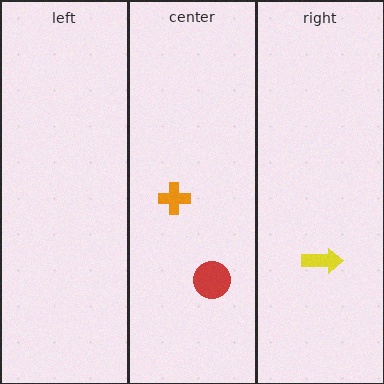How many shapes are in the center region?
2.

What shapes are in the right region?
The yellow arrow.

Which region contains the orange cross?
The center region.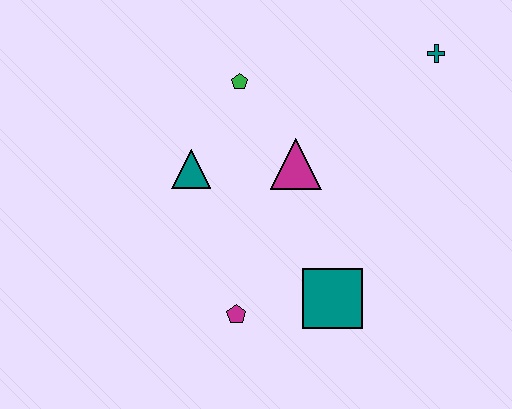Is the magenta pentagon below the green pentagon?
Yes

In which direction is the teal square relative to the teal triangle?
The teal square is to the right of the teal triangle.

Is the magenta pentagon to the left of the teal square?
Yes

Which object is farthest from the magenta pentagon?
The teal cross is farthest from the magenta pentagon.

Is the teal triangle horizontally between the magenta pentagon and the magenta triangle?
No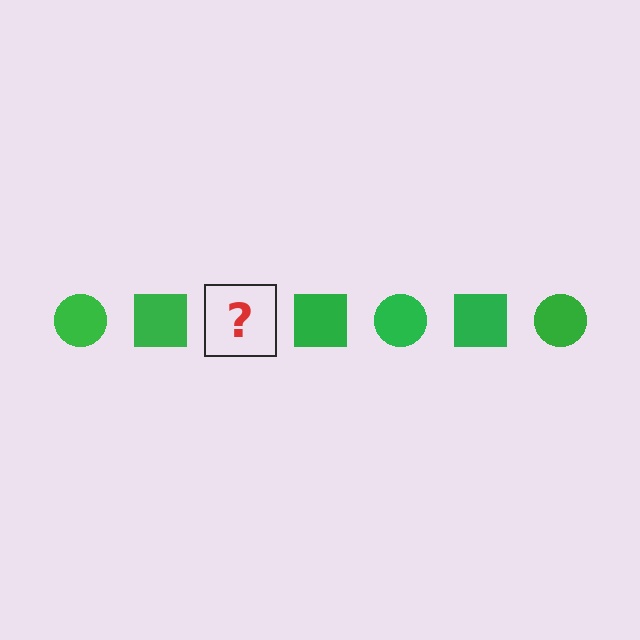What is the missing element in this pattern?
The missing element is a green circle.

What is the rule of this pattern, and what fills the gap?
The rule is that the pattern cycles through circle, square shapes in green. The gap should be filled with a green circle.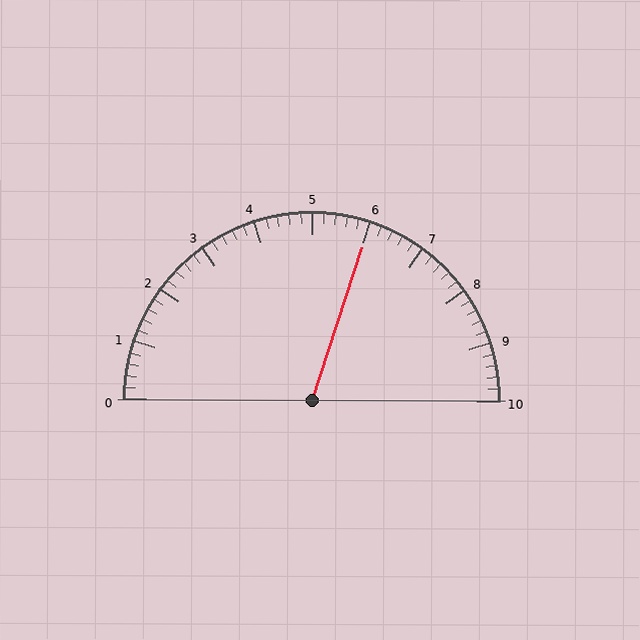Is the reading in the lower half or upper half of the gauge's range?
The reading is in the upper half of the range (0 to 10).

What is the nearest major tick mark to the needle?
The nearest major tick mark is 6.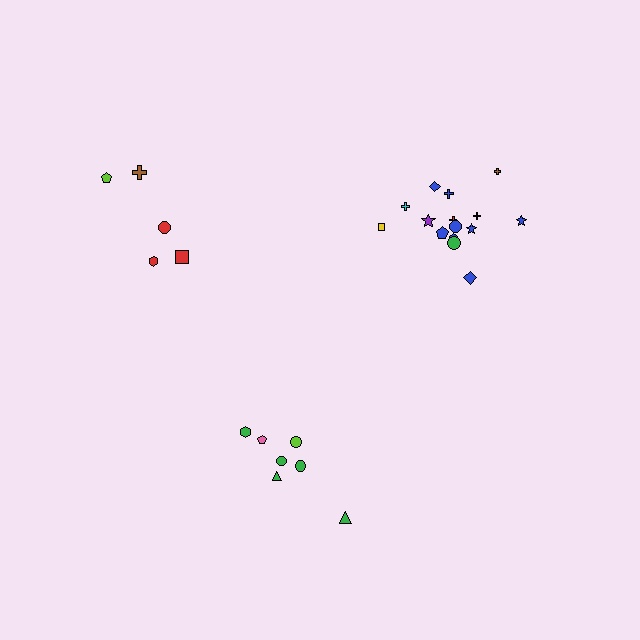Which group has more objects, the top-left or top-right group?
The top-right group.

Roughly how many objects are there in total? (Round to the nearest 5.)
Roughly 25 objects in total.